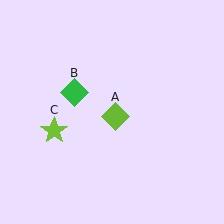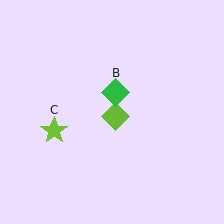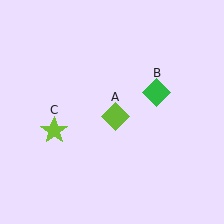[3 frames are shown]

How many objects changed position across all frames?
1 object changed position: green diamond (object B).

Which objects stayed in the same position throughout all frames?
Lime diamond (object A) and lime star (object C) remained stationary.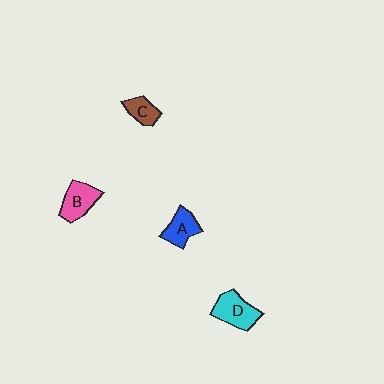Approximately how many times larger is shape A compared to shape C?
Approximately 1.3 times.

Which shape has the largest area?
Shape D (cyan).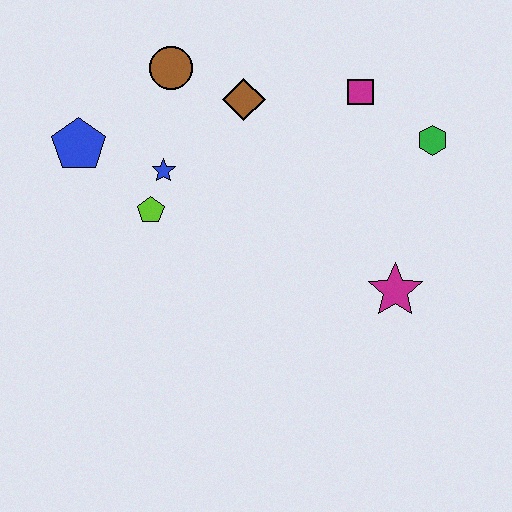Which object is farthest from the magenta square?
The blue pentagon is farthest from the magenta square.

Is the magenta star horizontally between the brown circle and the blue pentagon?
No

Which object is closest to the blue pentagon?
The blue star is closest to the blue pentagon.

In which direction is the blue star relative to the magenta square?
The blue star is to the left of the magenta square.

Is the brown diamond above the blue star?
Yes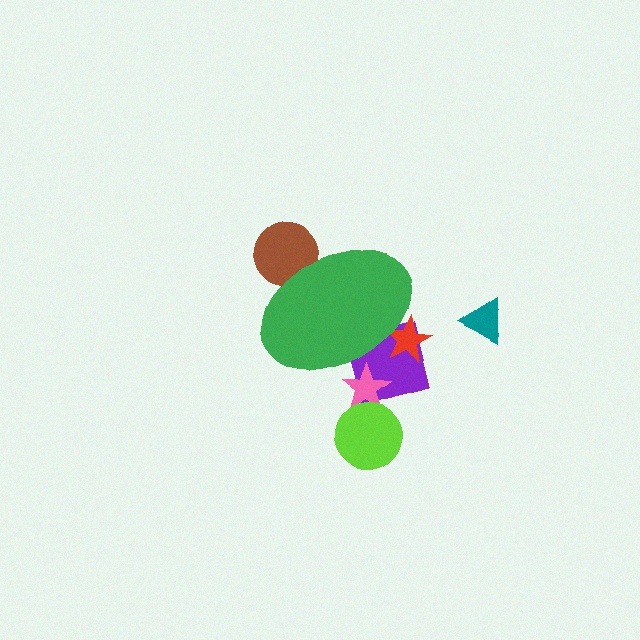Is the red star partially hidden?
Yes, the red star is partially hidden behind the green ellipse.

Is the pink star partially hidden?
Yes, the pink star is partially hidden behind the green ellipse.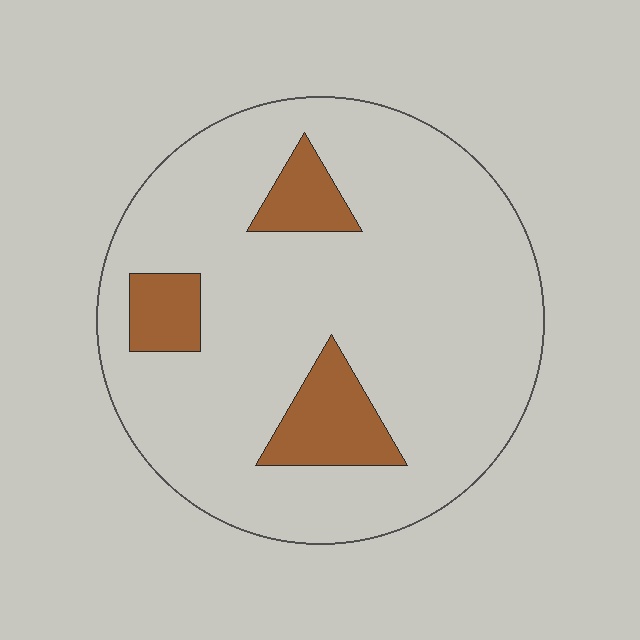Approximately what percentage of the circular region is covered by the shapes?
Approximately 15%.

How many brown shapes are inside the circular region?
3.